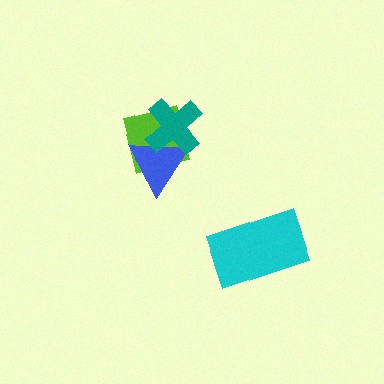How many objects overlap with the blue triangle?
2 objects overlap with the blue triangle.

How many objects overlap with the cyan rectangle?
0 objects overlap with the cyan rectangle.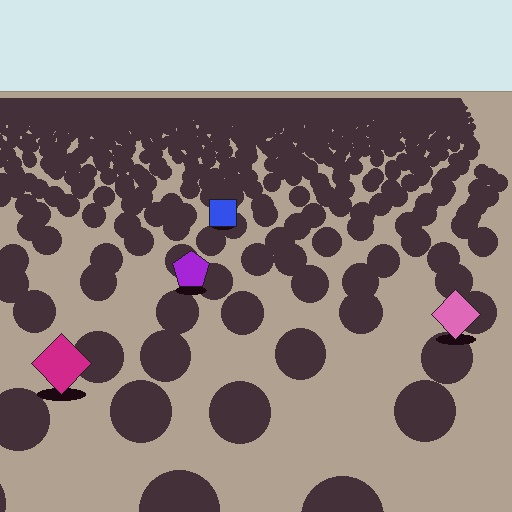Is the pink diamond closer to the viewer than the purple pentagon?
Yes. The pink diamond is closer — you can tell from the texture gradient: the ground texture is coarser near it.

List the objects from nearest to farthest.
From nearest to farthest: the magenta diamond, the pink diamond, the purple pentagon, the blue square.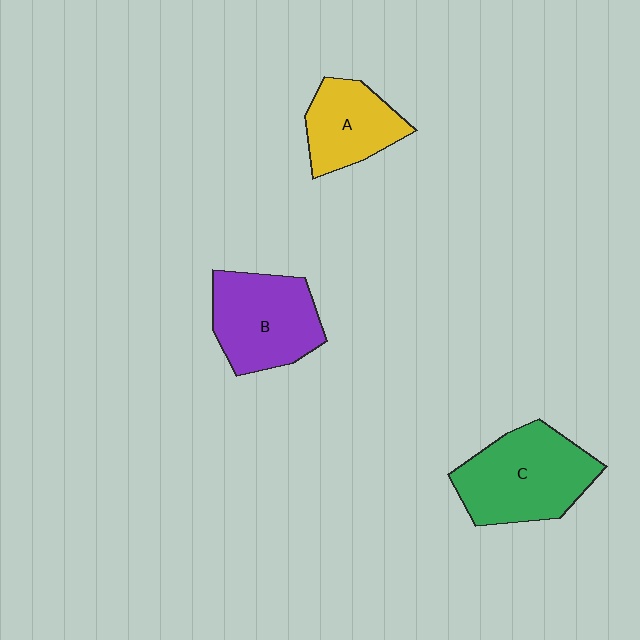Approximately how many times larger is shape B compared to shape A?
Approximately 1.3 times.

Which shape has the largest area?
Shape C (green).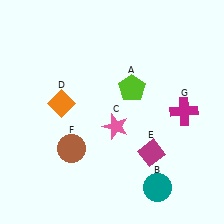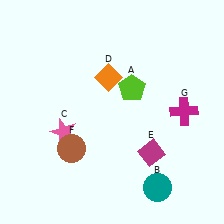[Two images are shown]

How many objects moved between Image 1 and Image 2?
2 objects moved between the two images.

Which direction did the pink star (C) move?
The pink star (C) moved left.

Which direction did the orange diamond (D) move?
The orange diamond (D) moved right.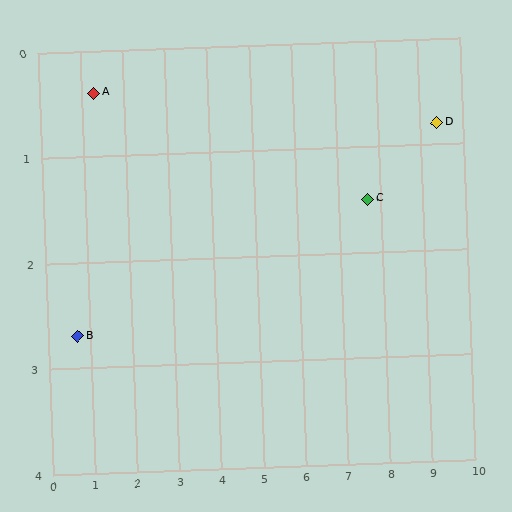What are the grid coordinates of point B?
Point B is at approximately (0.7, 2.7).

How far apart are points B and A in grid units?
Points B and A are about 2.4 grid units apart.